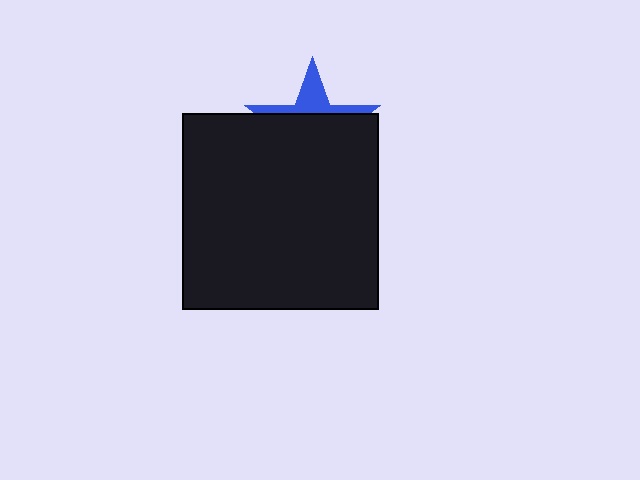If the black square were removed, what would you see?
You would see the complete blue star.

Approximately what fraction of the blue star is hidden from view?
Roughly 69% of the blue star is hidden behind the black square.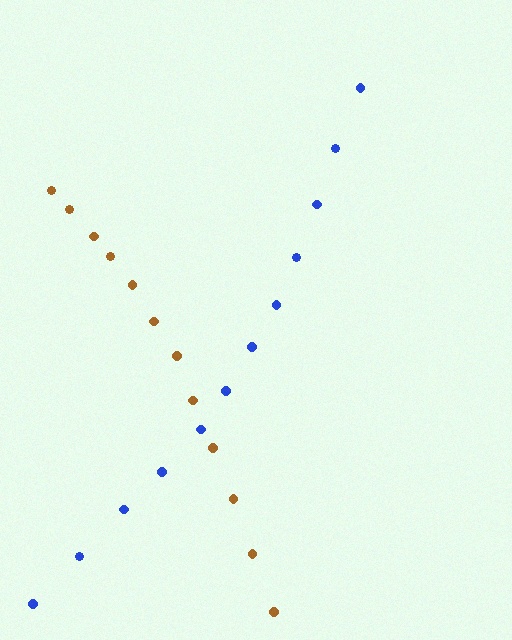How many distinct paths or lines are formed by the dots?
There are 2 distinct paths.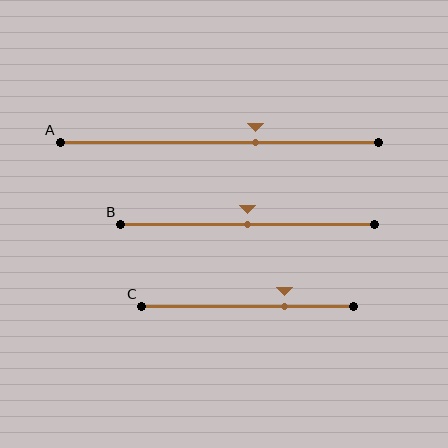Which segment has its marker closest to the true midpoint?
Segment B has its marker closest to the true midpoint.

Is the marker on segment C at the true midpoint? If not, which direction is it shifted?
No, the marker on segment C is shifted to the right by about 18% of the segment length.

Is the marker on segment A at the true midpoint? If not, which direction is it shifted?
No, the marker on segment A is shifted to the right by about 11% of the segment length.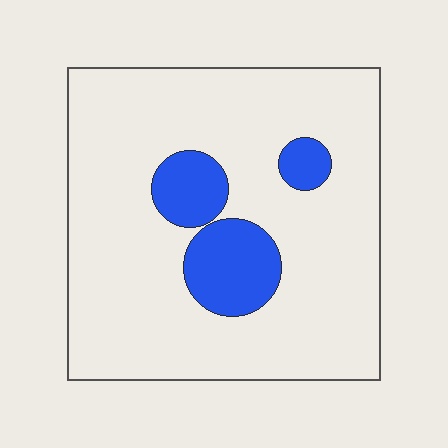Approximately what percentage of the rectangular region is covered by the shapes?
Approximately 15%.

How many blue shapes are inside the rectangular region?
3.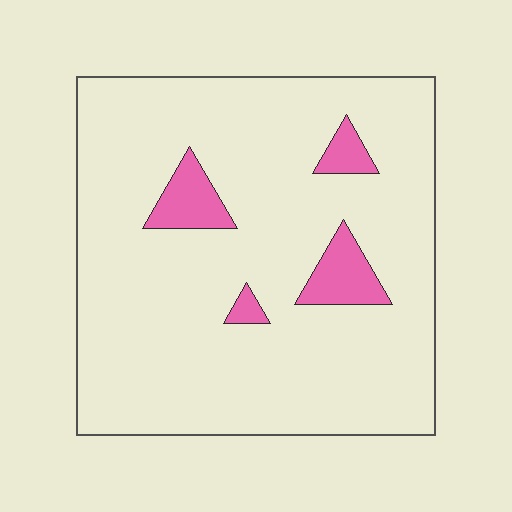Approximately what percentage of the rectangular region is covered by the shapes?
Approximately 10%.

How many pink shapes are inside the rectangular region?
4.